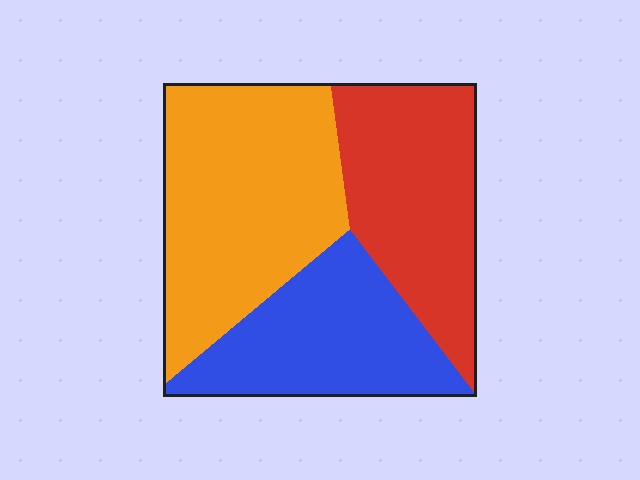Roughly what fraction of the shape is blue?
Blue takes up about one quarter (1/4) of the shape.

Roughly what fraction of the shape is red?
Red covers roughly 30% of the shape.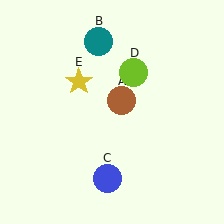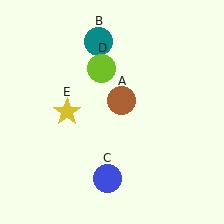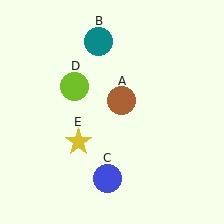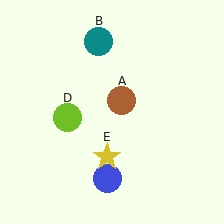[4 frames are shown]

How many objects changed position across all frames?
2 objects changed position: lime circle (object D), yellow star (object E).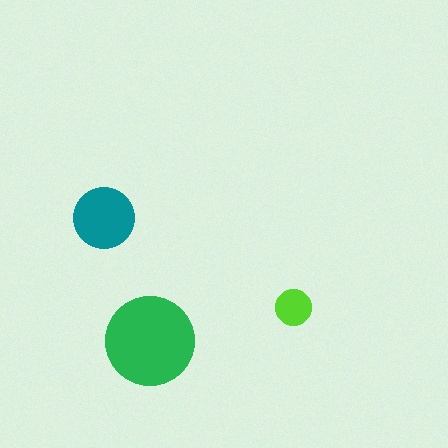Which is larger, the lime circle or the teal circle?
The teal one.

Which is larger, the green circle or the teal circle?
The green one.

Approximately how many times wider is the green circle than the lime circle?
About 2.5 times wider.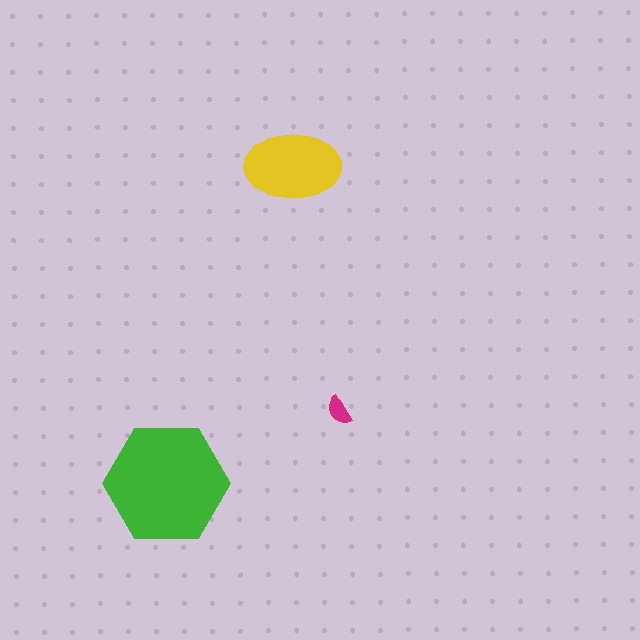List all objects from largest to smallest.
The green hexagon, the yellow ellipse, the magenta semicircle.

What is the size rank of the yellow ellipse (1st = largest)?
2nd.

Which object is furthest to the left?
The green hexagon is leftmost.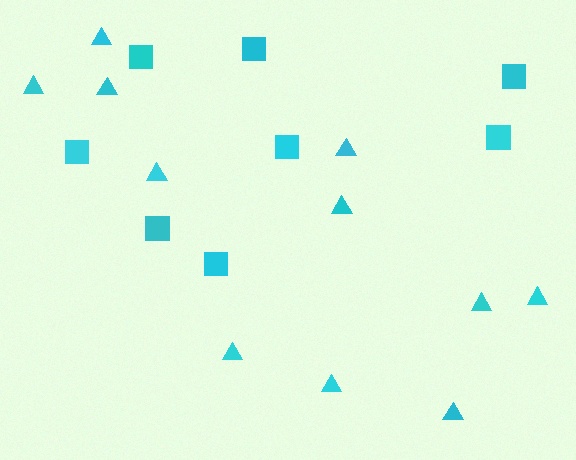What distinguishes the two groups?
There are 2 groups: one group of squares (8) and one group of triangles (11).